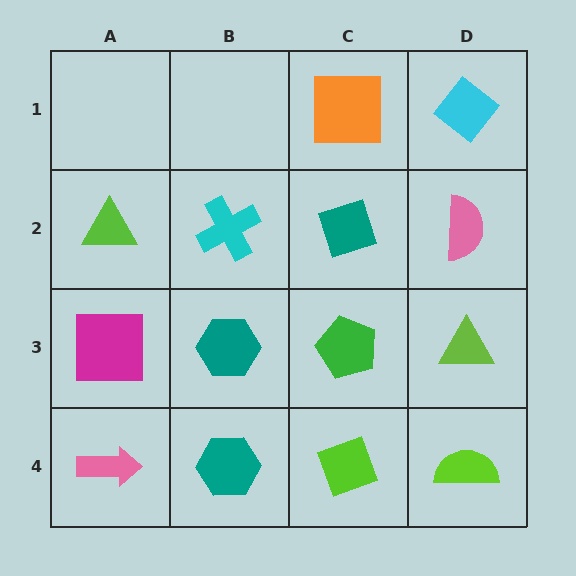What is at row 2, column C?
A teal diamond.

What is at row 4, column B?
A teal hexagon.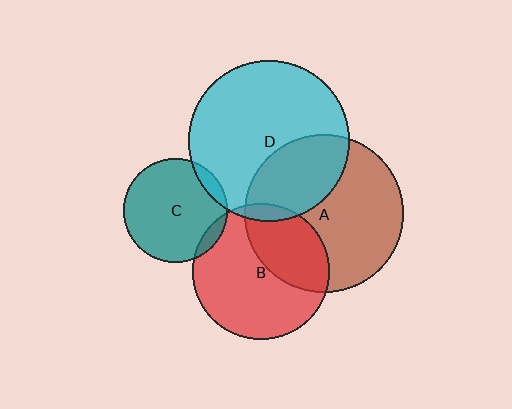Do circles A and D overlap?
Yes.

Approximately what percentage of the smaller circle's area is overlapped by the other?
Approximately 30%.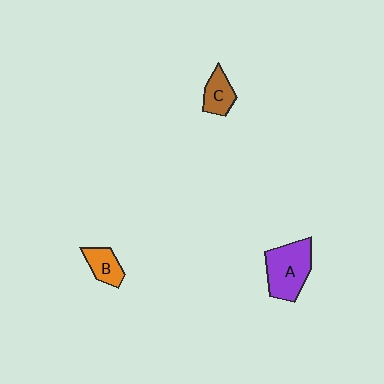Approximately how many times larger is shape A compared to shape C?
Approximately 1.9 times.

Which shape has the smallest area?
Shape B (orange).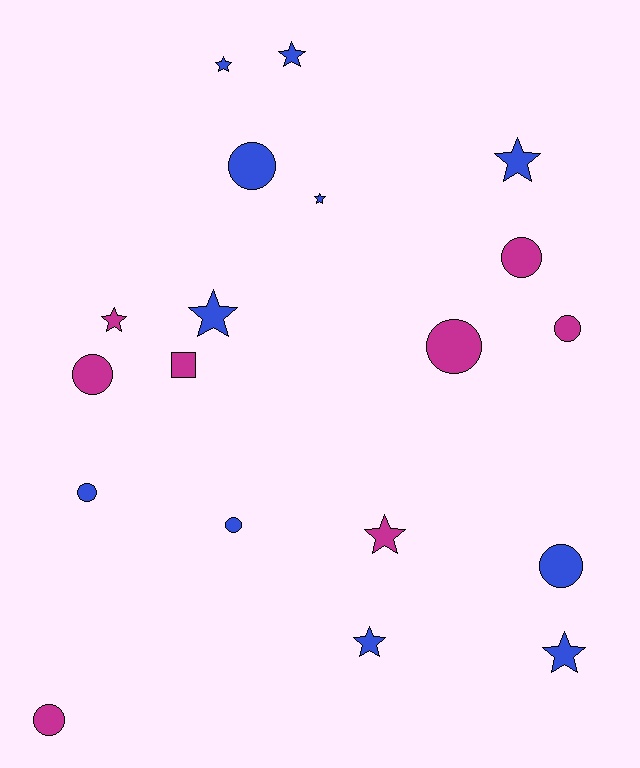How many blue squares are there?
There are no blue squares.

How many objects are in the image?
There are 19 objects.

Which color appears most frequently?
Blue, with 11 objects.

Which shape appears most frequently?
Circle, with 9 objects.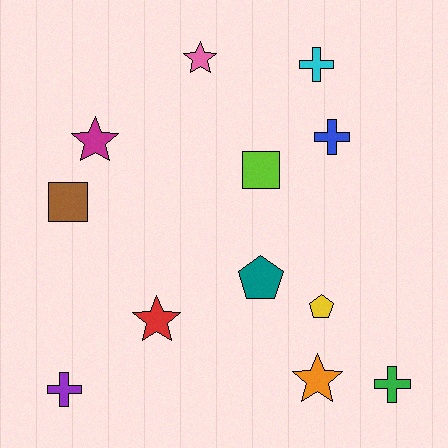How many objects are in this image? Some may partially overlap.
There are 12 objects.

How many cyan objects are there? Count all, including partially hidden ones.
There is 1 cyan object.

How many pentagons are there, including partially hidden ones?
There are 2 pentagons.